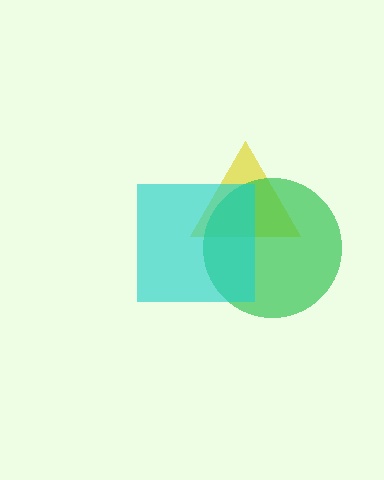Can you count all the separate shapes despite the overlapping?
Yes, there are 3 separate shapes.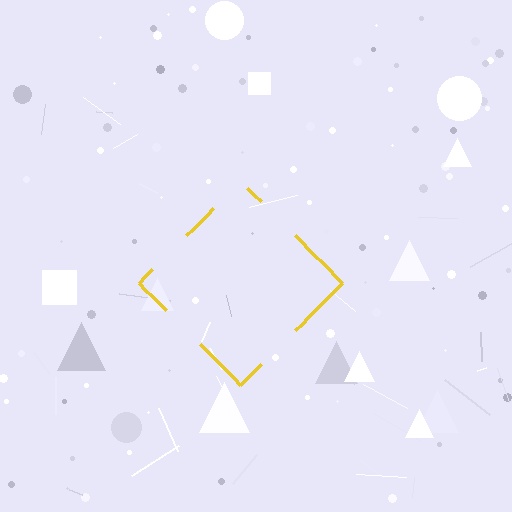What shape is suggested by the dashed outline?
The dashed outline suggests a diamond.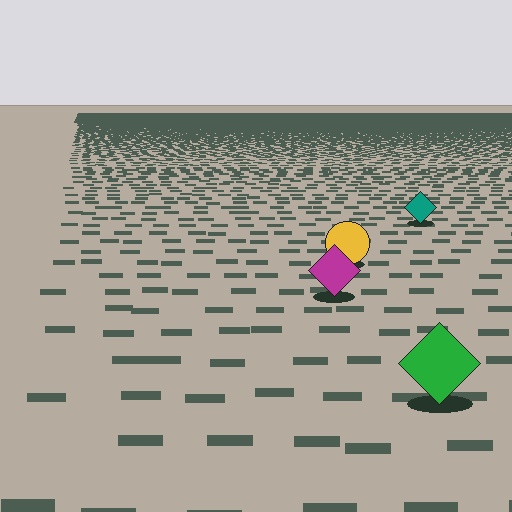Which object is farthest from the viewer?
The teal diamond is farthest from the viewer. It appears smaller and the ground texture around it is denser.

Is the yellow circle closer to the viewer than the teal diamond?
Yes. The yellow circle is closer — you can tell from the texture gradient: the ground texture is coarser near it.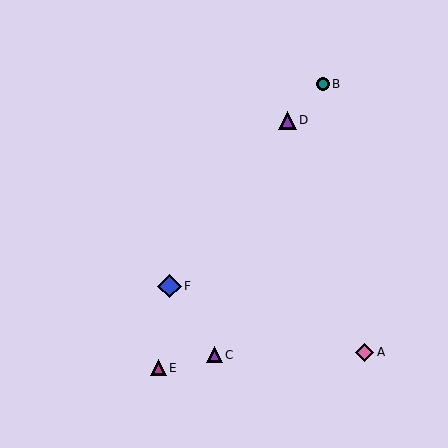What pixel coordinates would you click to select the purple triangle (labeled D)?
Click at (288, 120) to select the purple triangle D.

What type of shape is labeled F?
Shape F is a blue diamond.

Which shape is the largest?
The blue diamond (labeled F) is the largest.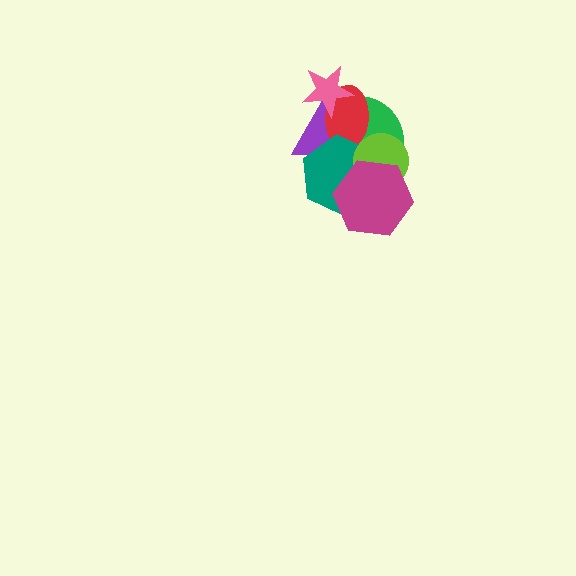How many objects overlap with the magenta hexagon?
3 objects overlap with the magenta hexagon.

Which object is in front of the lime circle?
The magenta hexagon is in front of the lime circle.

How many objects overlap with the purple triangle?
5 objects overlap with the purple triangle.